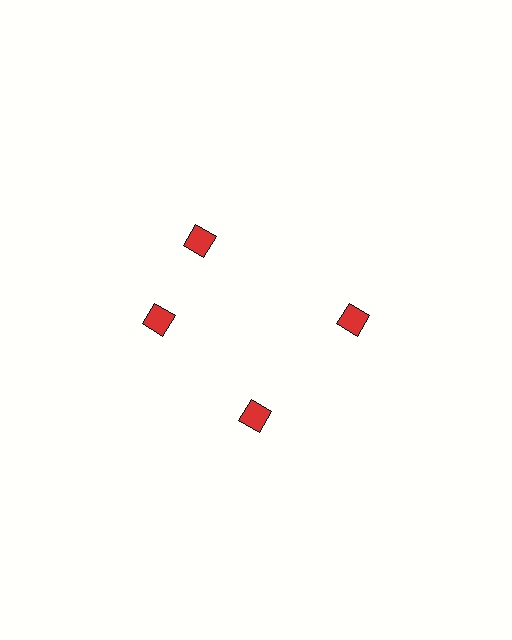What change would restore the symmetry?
The symmetry would be restored by rotating it back into even spacing with its neighbors so that all 4 diamonds sit at equal angles and equal distance from the center.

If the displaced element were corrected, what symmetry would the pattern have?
It would have 4-fold rotational symmetry — the pattern would map onto itself every 90 degrees.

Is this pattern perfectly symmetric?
No. The 4 red diamonds are arranged in a ring, but one element near the 12 o'clock position is rotated out of alignment along the ring, breaking the 4-fold rotational symmetry.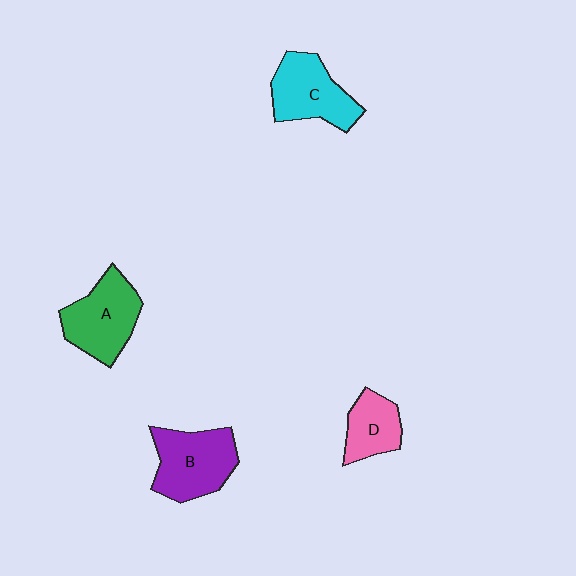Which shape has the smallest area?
Shape D (pink).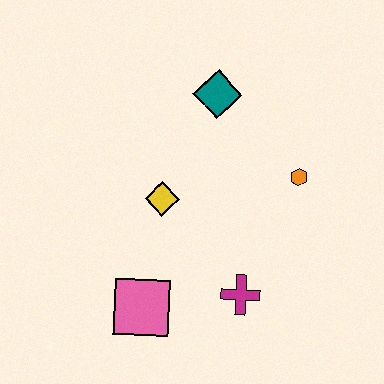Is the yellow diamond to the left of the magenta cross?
Yes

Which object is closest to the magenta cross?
The pink square is closest to the magenta cross.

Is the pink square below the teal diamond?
Yes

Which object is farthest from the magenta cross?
The teal diamond is farthest from the magenta cross.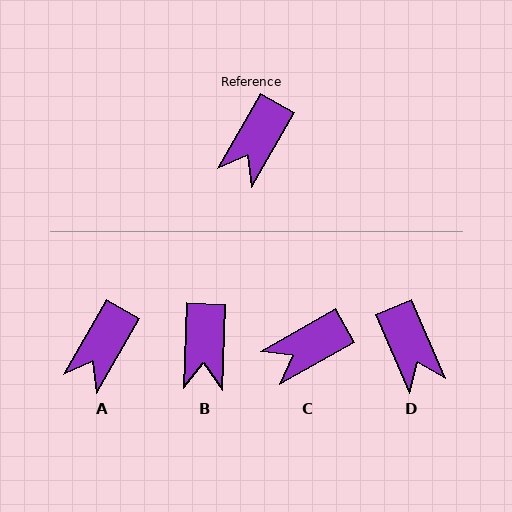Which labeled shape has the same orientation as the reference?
A.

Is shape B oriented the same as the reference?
No, it is off by about 28 degrees.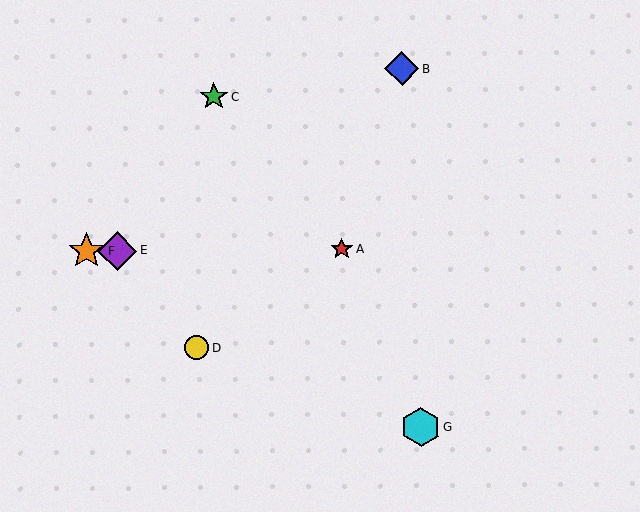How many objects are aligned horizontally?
3 objects (A, E, F) are aligned horizontally.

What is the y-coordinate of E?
Object E is at y≈251.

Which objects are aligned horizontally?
Objects A, E, F are aligned horizontally.